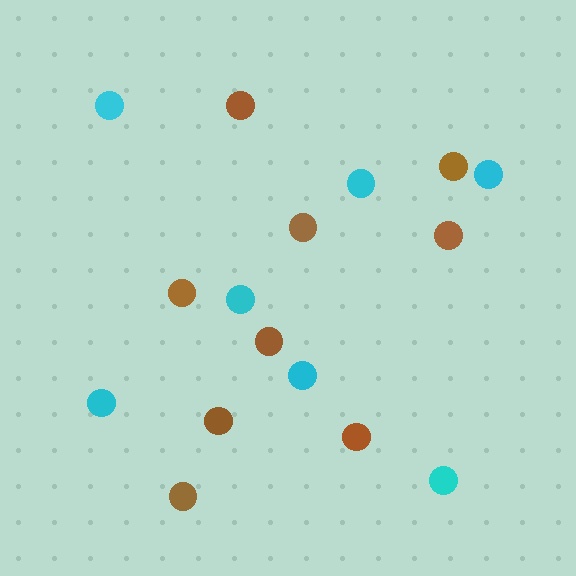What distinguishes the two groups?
There are 2 groups: one group of cyan circles (7) and one group of brown circles (9).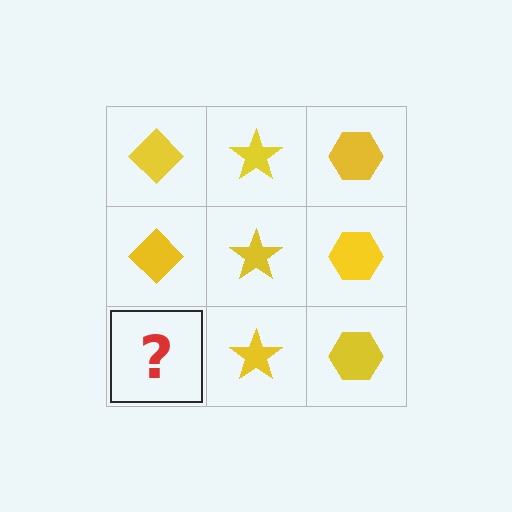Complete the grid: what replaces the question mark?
The question mark should be replaced with a yellow diamond.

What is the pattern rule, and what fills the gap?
The rule is that each column has a consistent shape. The gap should be filled with a yellow diamond.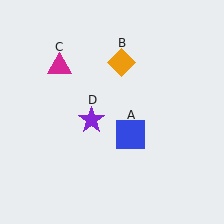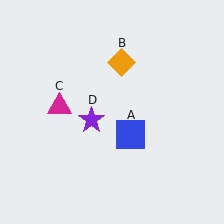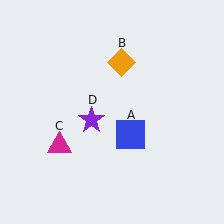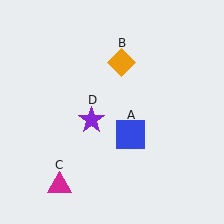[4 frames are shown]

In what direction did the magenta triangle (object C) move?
The magenta triangle (object C) moved down.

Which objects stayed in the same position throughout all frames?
Blue square (object A) and orange diamond (object B) and purple star (object D) remained stationary.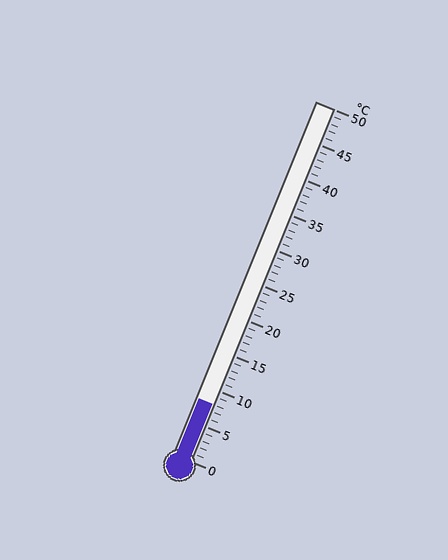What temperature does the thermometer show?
The thermometer shows approximately 8°C.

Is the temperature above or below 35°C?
The temperature is below 35°C.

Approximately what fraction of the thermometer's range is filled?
The thermometer is filled to approximately 15% of its range.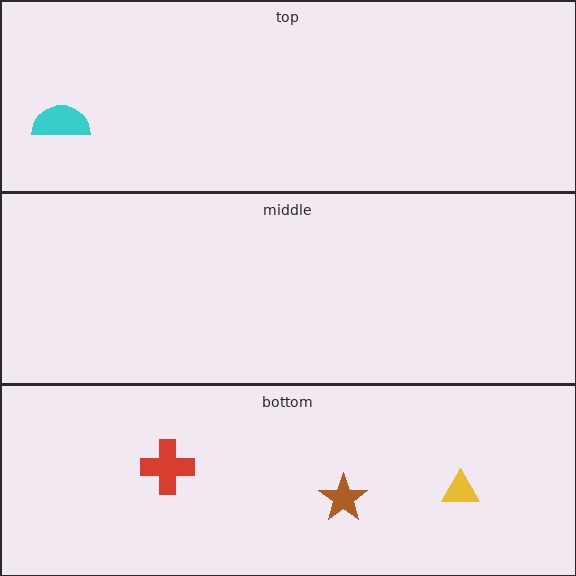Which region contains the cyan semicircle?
The top region.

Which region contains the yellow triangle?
The bottom region.